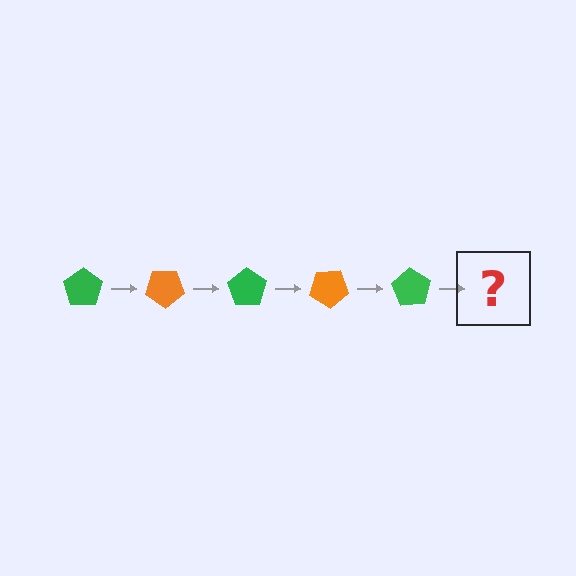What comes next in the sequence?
The next element should be an orange pentagon, rotated 175 degrees from the start.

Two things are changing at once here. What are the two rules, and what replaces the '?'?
The two rules are that it rotates 35 degrees each step and the color cycles through green and orange. The '?' should be an orange pentagon, rotated 175 degrees from the start.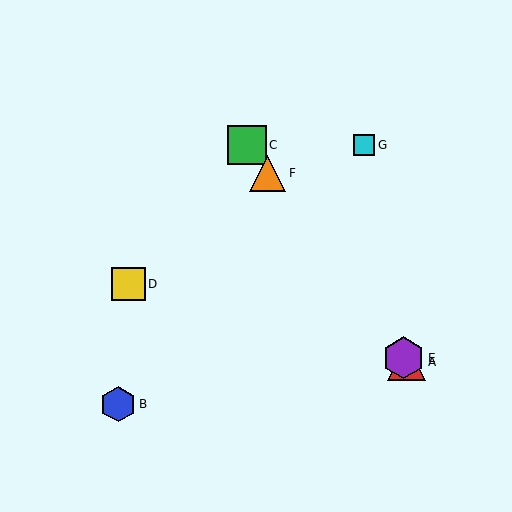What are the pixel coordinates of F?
Object F is at (268, 173).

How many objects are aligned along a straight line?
4 objects (A, C, E, F) are aligned along a straight line.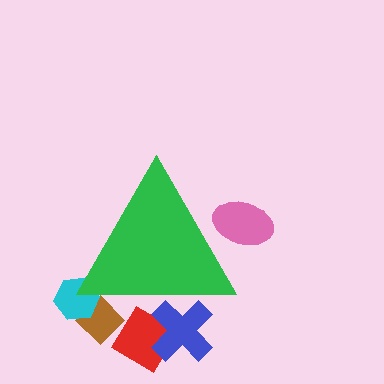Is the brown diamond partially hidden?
Yes, the brown diamond is partially hidden behind the green triangle.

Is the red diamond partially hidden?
Yes, the red diamond is partially hidden behind the green triangle.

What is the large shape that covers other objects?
A green triangle.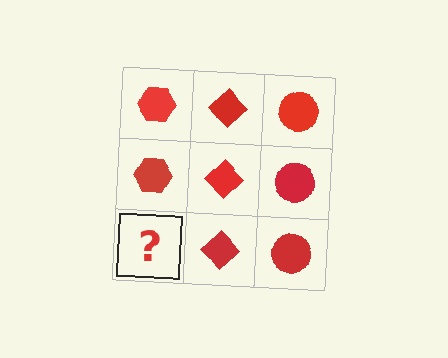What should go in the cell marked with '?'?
The missing cell should contain a red hexagon.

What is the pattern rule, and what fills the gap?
The rule is that each column has a consistent shape. The gap should be filled with a red hexagon.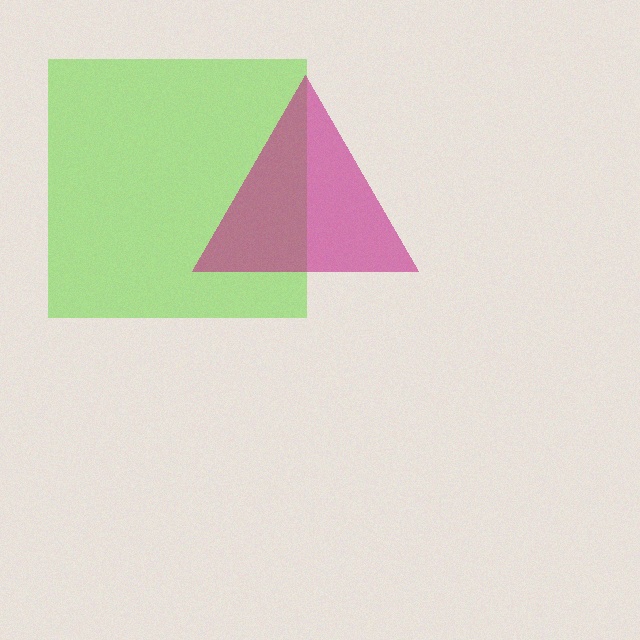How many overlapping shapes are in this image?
There are 2 overlapping shapes in the image.